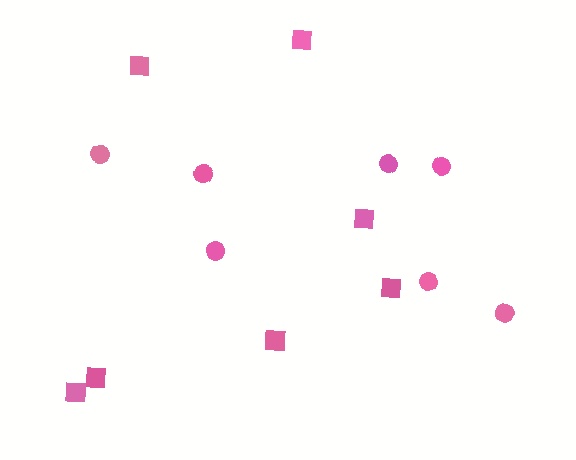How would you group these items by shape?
There are 2 groups: one group of circles (7) and one group of squares (7).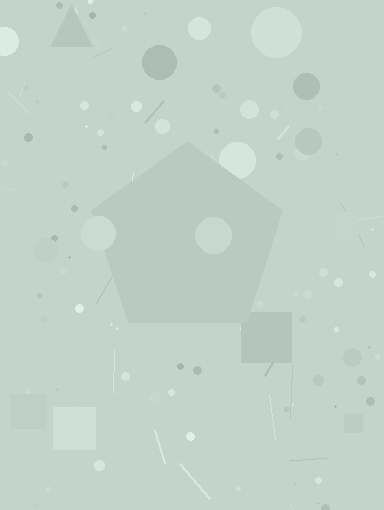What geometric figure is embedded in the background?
A pentagon is embedded in the background.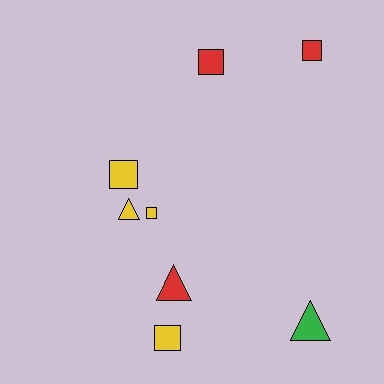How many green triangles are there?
There is 1 green triangle.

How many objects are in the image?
There are 8 objects.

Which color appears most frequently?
Yellow, with 4 objects.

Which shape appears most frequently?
Square, with 5 objects.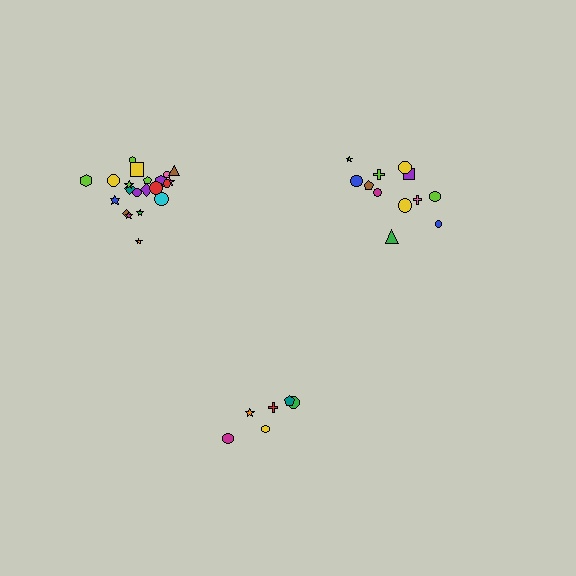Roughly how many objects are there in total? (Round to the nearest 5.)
Roughly 40 objects in total.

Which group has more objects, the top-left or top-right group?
The top-left group.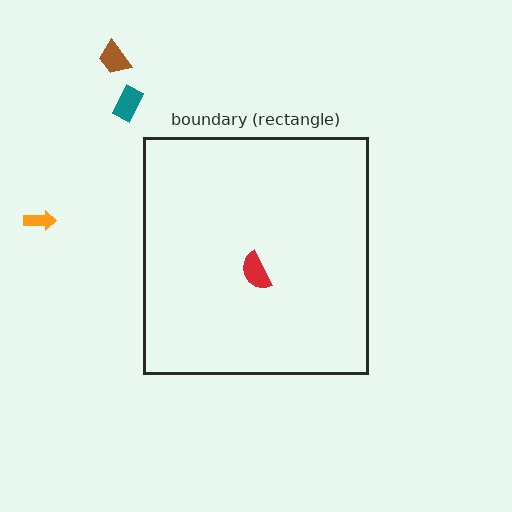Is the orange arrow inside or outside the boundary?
Outside.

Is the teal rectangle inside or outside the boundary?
Outside.